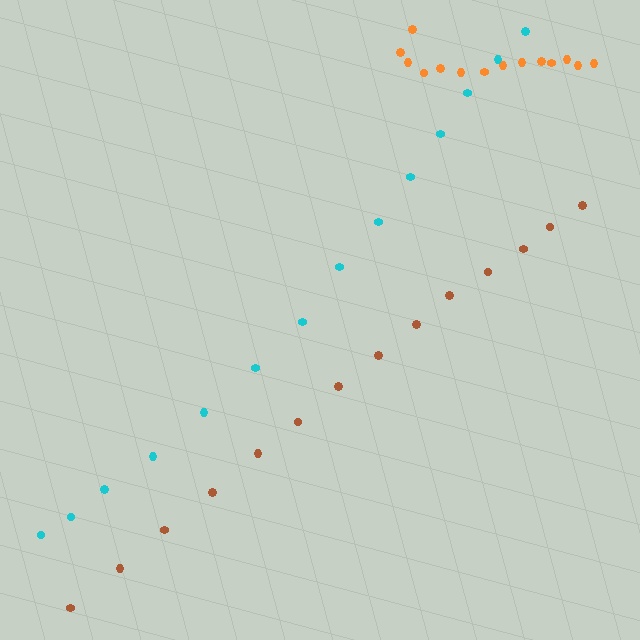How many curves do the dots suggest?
There are 3 distinct paths.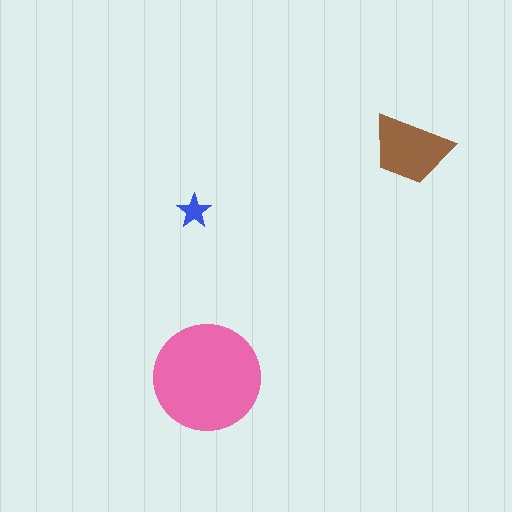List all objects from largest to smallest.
The pink circle, the brown trapezoid, the blue star.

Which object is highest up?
The brown trapezoid is topmost.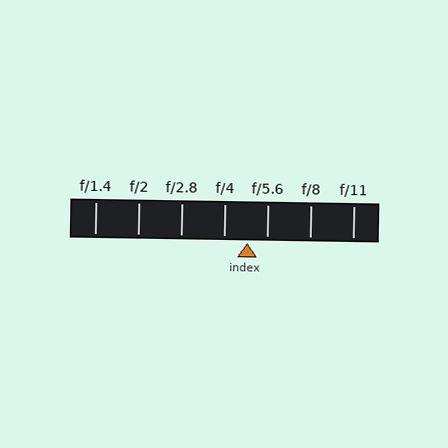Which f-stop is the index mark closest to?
The index mark is closest to f/5.6.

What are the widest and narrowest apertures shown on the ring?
The widest aperture shown is f/1.4 and the narrowest is f/11.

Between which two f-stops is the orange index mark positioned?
The index mark is between f/4 and f/5.6.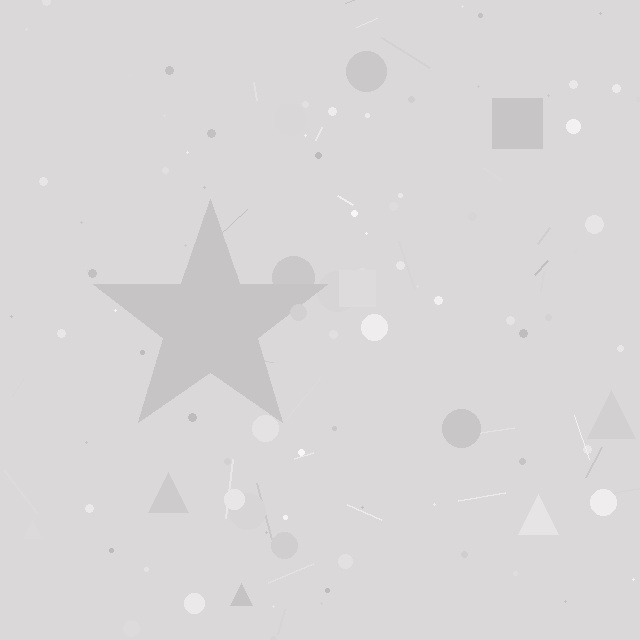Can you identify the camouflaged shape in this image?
The camouflaged shape is a star.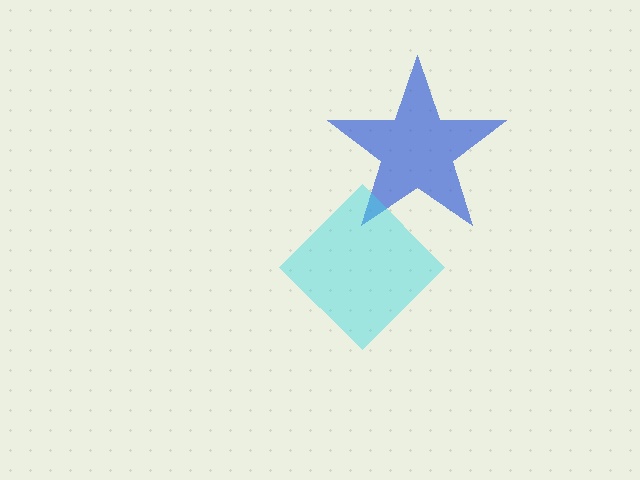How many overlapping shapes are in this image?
There are 2 overlapping shapes in the image.